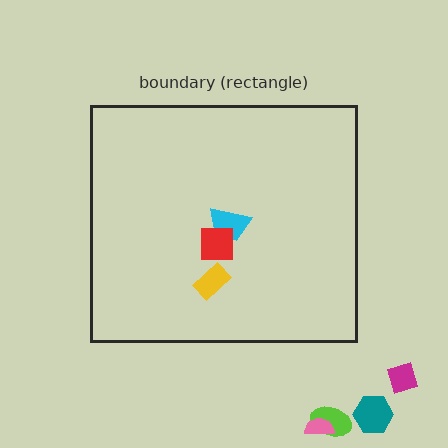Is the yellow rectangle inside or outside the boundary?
Inside.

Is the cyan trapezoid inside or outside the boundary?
Inside.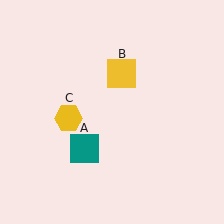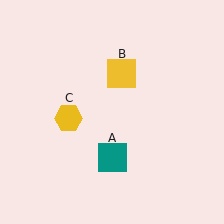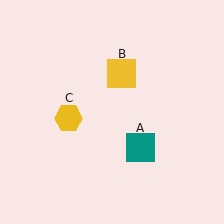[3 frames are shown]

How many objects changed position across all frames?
1 object changed position: teal square (object A).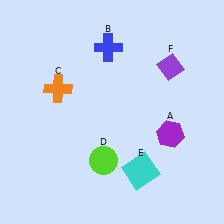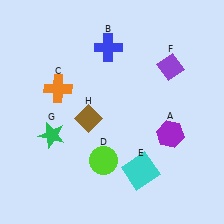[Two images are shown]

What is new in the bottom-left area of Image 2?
A green star (G) was added in the bottom-left area of Image 2.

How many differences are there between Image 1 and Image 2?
There are 2 differences between the two images.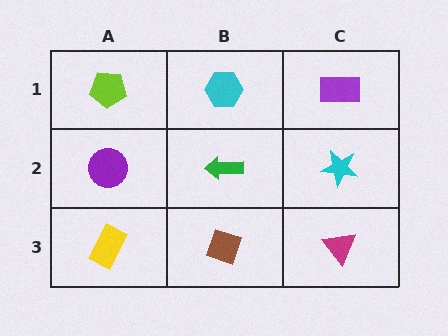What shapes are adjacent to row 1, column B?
A green arrow (row 2, column B), a lime pentagon (row 1, column A), a purple rectangle (row 1, column C).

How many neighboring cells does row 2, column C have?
3.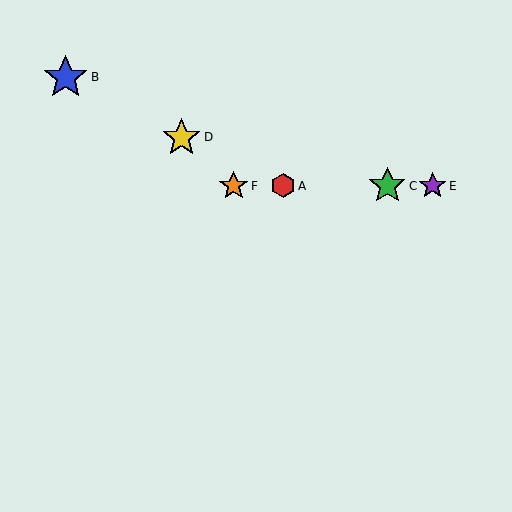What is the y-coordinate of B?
Object B is at y≈77.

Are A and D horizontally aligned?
No, A is at y≈186 and D is at y≈137.